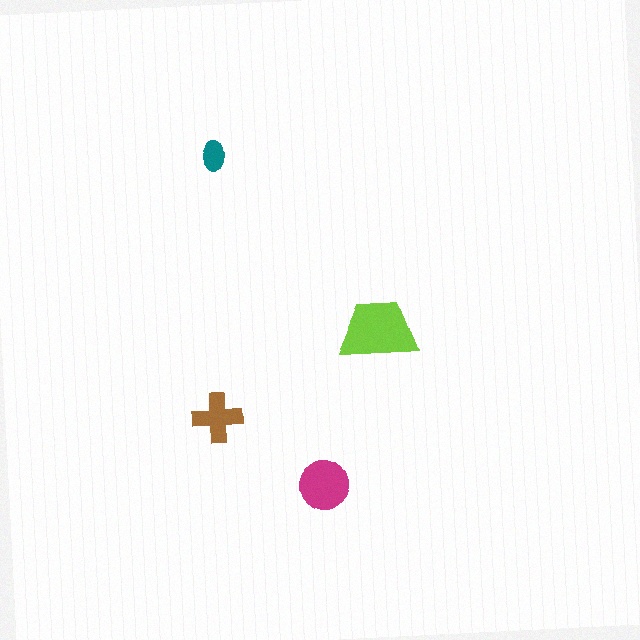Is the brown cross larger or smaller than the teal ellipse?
Larger.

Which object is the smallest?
The teal ellipse.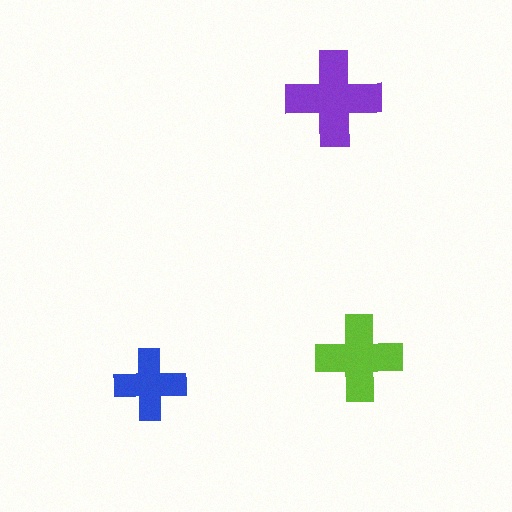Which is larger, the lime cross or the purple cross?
The purple one.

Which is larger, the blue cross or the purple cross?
The purple one.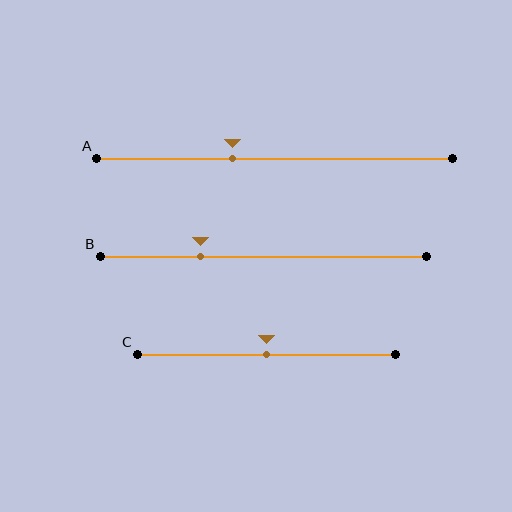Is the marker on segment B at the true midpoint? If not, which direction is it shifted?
No, the marker on segment B is shifted to the left by about 19% of the segment length.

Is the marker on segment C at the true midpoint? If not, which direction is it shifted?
Yes, the marker on segment C is at the true midpoint.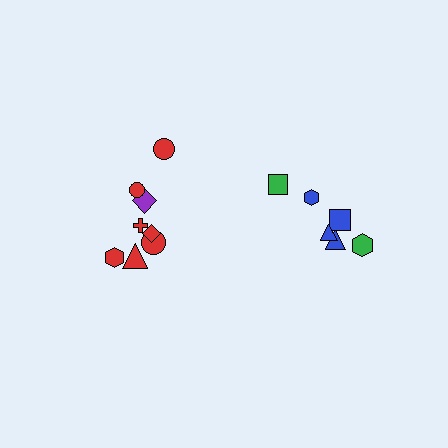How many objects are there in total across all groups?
There are 14 objects.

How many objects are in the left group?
There are 8 objects.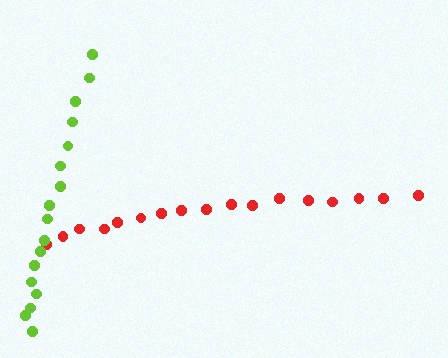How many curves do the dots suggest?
There are 2 distinct paths.